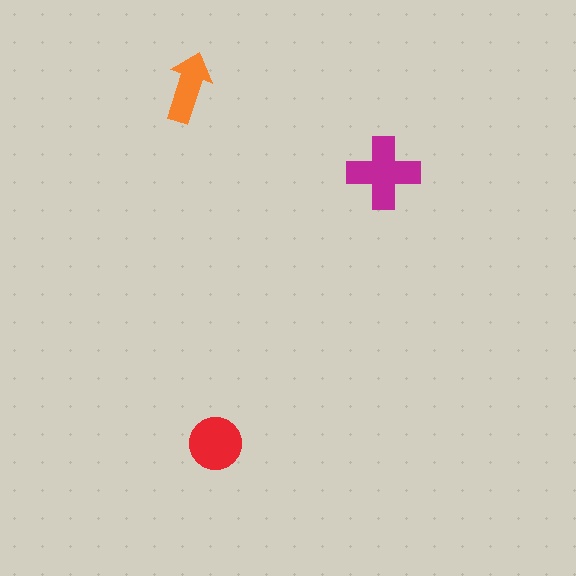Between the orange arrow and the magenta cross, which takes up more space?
The magenta cross.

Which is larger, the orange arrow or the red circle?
The red circle.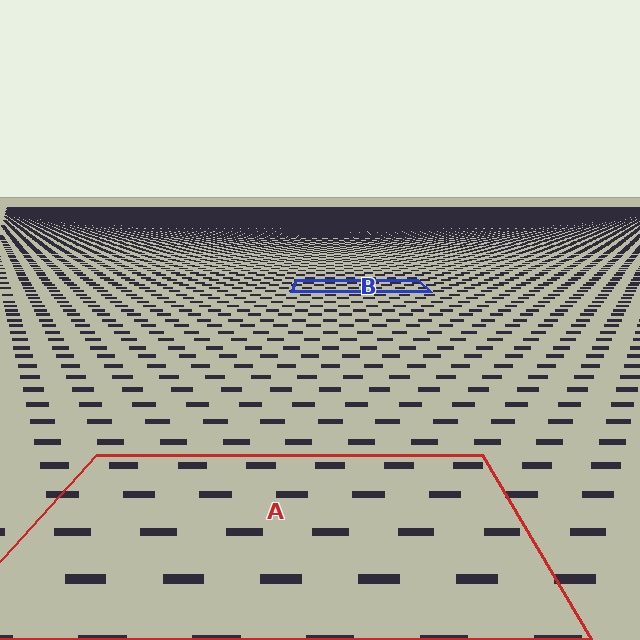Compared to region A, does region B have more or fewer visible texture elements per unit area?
Region B has more texture elements per unit area — they are packed more densely because it is farther away.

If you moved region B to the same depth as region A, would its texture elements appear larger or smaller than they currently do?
They would appear larger. At a closer depth, the same texture elements are projected at a bigger on-screen size.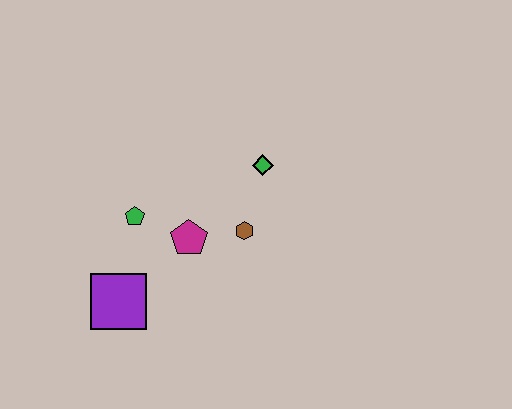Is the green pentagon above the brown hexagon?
Yes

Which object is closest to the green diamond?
The brown hexagon is closest to the green diamond.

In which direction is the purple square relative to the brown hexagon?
The purple square is to the left of the brown hexagon.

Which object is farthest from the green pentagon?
The green diamond is farthest from the green pentagon.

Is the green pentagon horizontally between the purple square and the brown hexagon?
Yes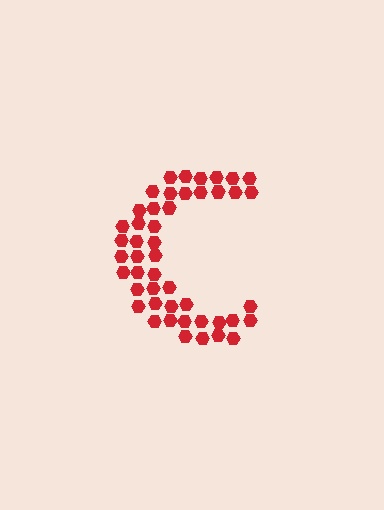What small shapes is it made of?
It is made of small hexagons.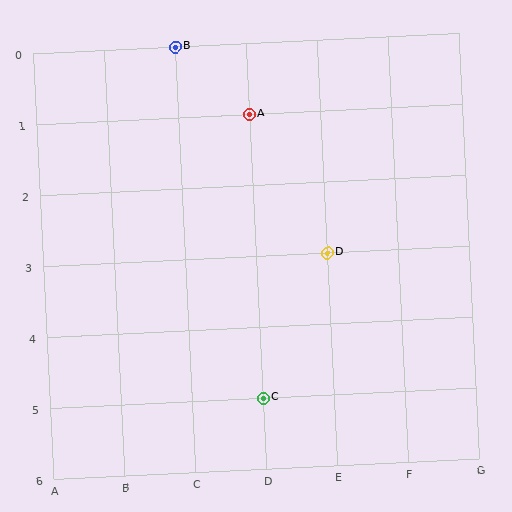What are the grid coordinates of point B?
Point B is at grid coordinates (C, 0).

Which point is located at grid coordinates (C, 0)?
Point B is at (C, 0).